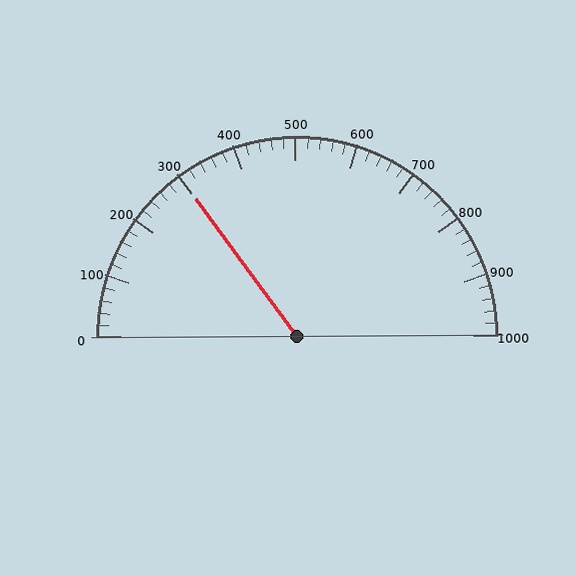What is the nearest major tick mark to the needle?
The nearest major tick mark is 300.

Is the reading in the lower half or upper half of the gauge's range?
The reading is in the lower half of the range (0 to 1000).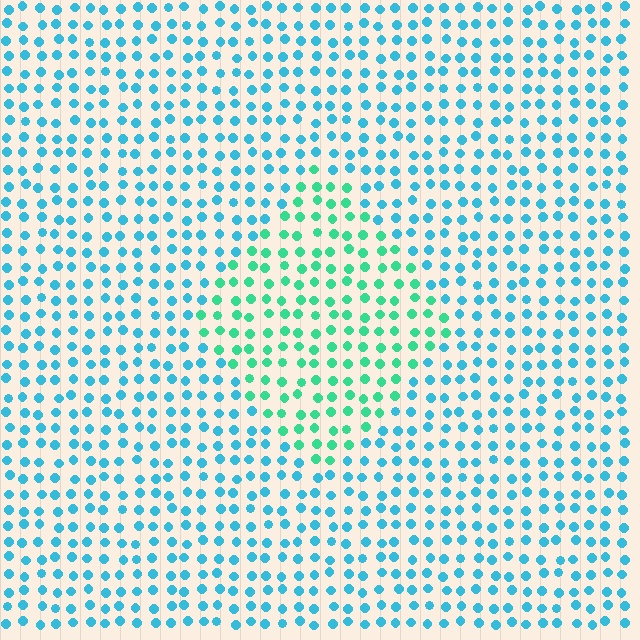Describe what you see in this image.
The image is filled with small cyan elements in a uniform arrangement. A diamond-shaped region is visible where the elements are tinted to a slightly different hue, forming a subtle color boundary.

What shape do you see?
I see a diamond.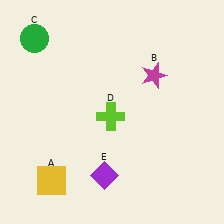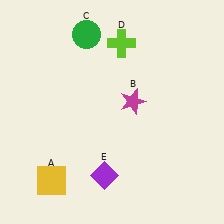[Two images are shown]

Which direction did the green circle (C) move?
The green circle (C) moved right.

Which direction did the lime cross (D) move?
The lime cross (D) moved up.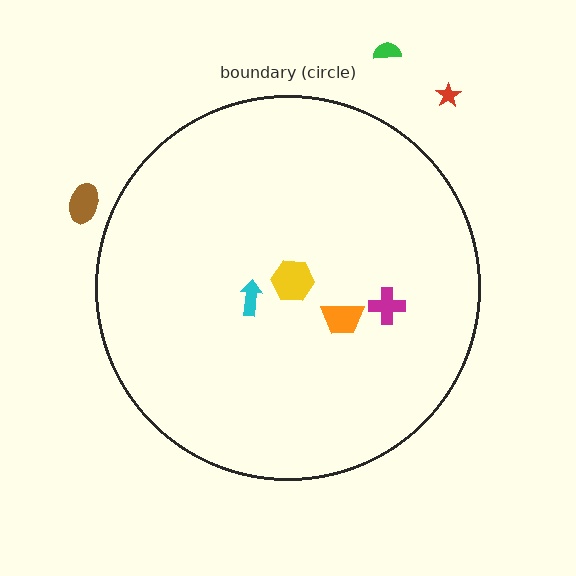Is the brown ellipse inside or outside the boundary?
Outside.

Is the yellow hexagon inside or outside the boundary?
Inside.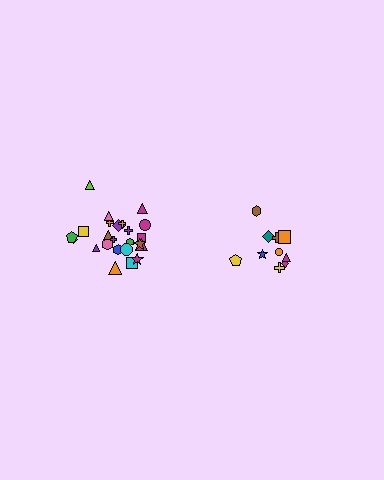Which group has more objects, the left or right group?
The left group.